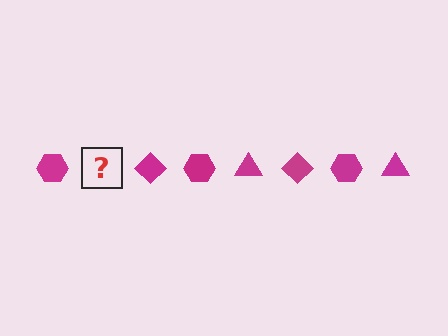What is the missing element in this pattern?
The missing element is a magenta triangle.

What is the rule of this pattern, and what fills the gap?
The rule is that the pattern cycles through hexagon, triangle, diamond shapes in magenta. The gap should be filled with a magenta triangle.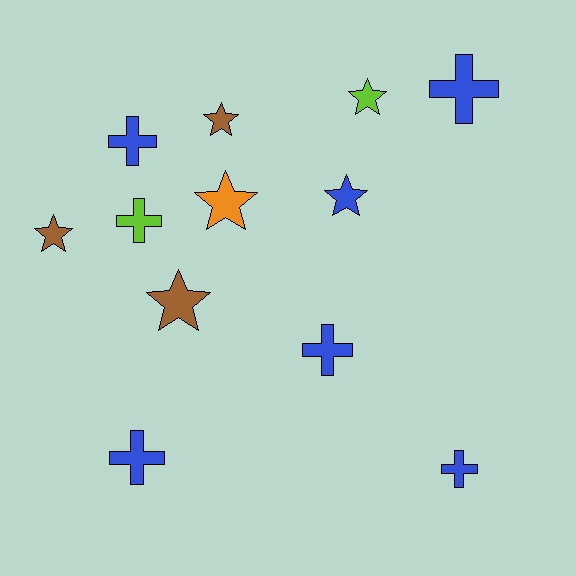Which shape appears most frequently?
Star, with 6 objects.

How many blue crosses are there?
There are 5 blue crosses.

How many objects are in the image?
There are 12 objects.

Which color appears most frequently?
Blue, with 6 objects.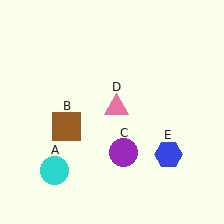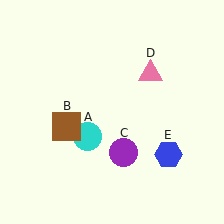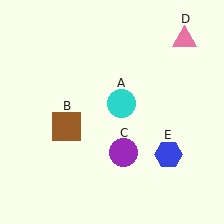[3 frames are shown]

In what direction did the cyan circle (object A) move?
The cyan circle (object A) moved up and to the right.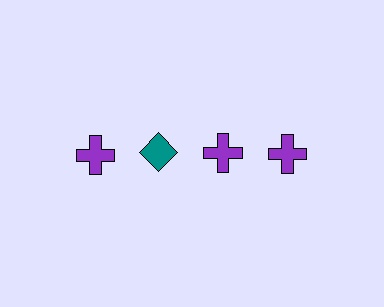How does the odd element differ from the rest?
It differs in both color (teal instead of purple) and shape (diamond instead of cross).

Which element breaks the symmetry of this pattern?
The teal diamond in the top row, second from left column breaks the symmetry. All other shapes are purple crosses.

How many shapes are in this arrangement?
There are 4 shapes arranged in a grid pattern.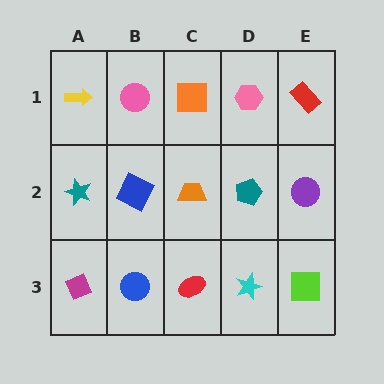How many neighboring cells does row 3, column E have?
2.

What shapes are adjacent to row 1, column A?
A teal star (row 2, column A), a pink circle (row 1, column B).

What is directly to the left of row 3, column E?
A cyan star.